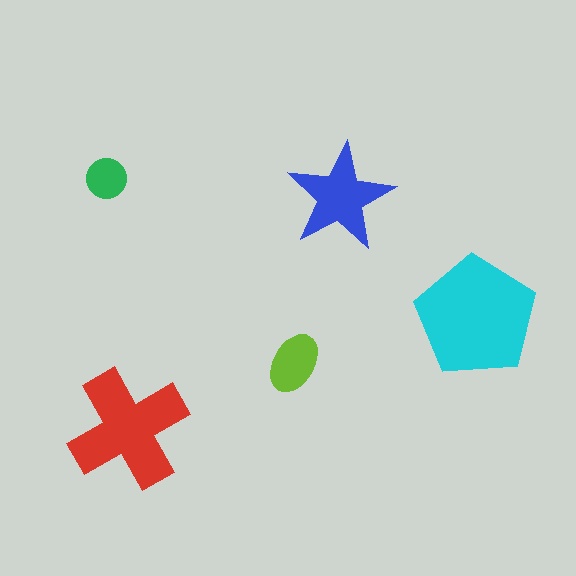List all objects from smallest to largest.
The green circle, the lime ellipse, the blue star, the red cross, the cyan pentagon.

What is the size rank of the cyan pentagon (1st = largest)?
1st.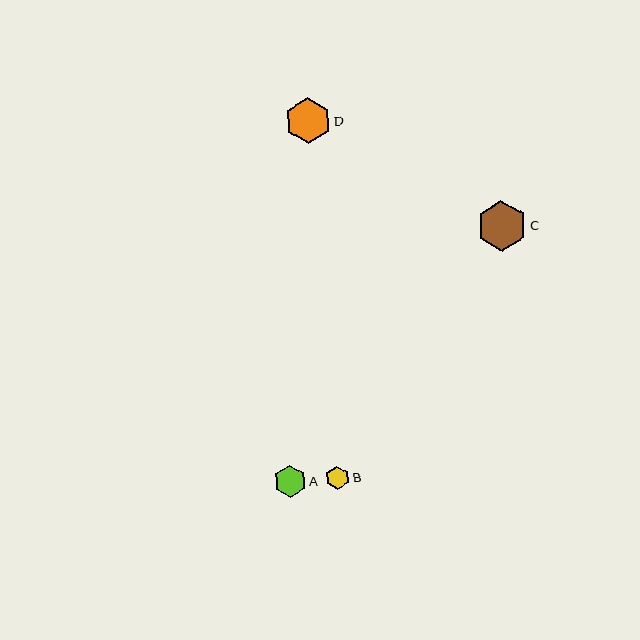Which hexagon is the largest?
Hexagon C is the largest with a size of approximately 51 pixels.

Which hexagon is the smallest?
Hexagon B is the smallest with a size of approximately 23 pixels.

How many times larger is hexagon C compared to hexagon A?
Hexagon C is approximately 1.6 times the size of hexagon A.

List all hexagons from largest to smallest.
From largest to smallest: C, D, A, B.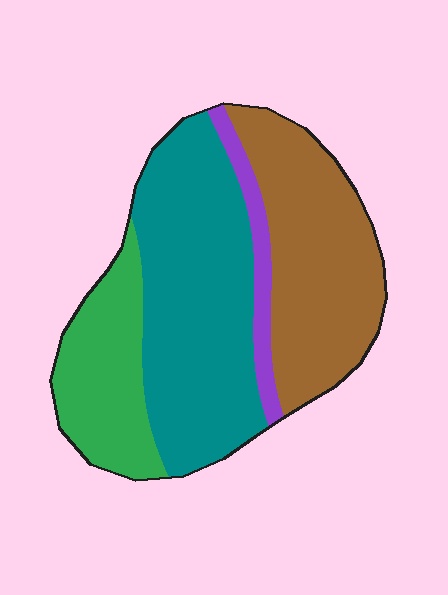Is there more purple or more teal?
Teal.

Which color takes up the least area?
Purple, at roughly 5%.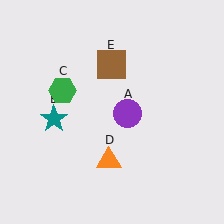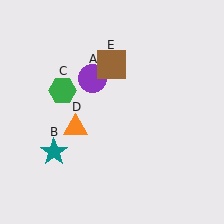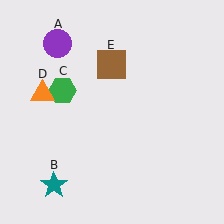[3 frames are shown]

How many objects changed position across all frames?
3 objects changed position: purple circle (object A), teal star (object B), orange triangle (object D).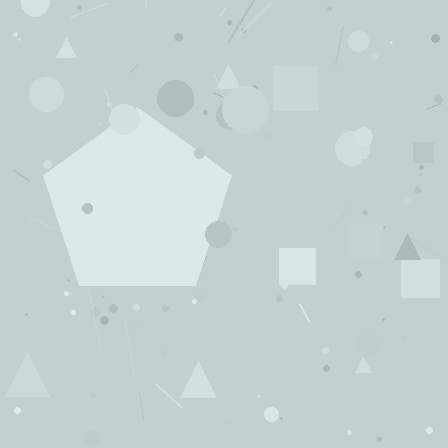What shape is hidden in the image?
A pentagon is hidden in the image.